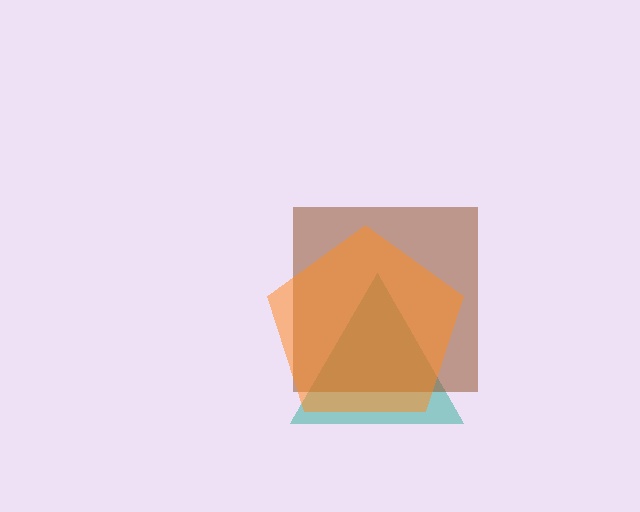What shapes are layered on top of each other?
The layered shapes are: a teal triangle, a brown square, an orange pentagon.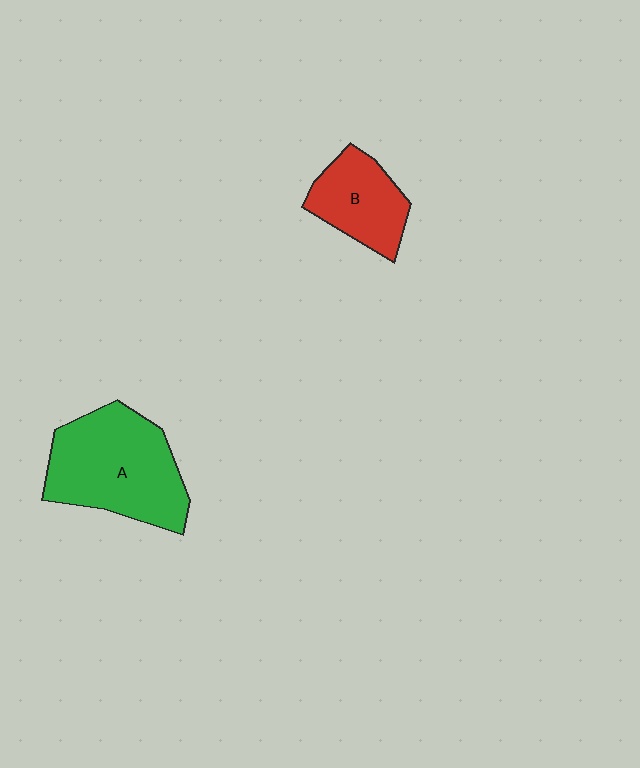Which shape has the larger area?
Shape A (green).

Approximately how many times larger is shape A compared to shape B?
Approximately 1.8 times.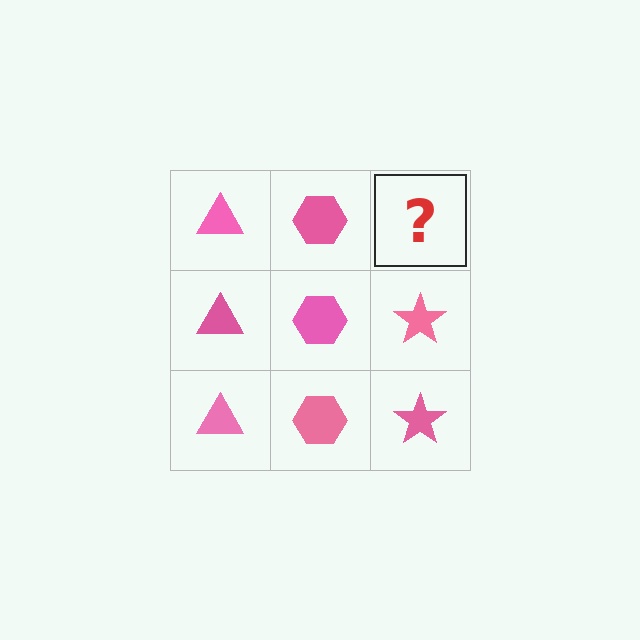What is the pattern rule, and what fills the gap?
The rule is that each column has a consistent shape. The gap should be filled with a pink star.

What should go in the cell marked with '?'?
The missing cell should contain a pink star.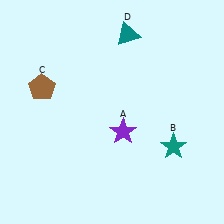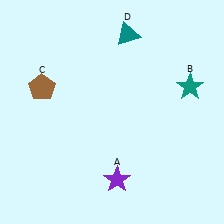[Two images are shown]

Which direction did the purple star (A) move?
The purple star (A) moved down.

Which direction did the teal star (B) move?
The teal star (B) moved up.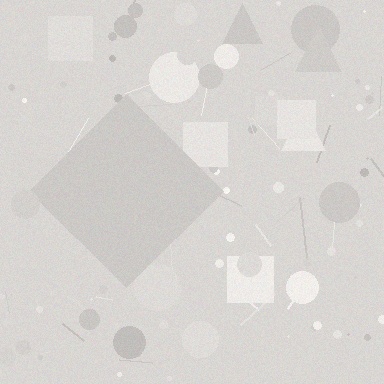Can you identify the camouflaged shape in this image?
The camouflaged shape is a diamond.